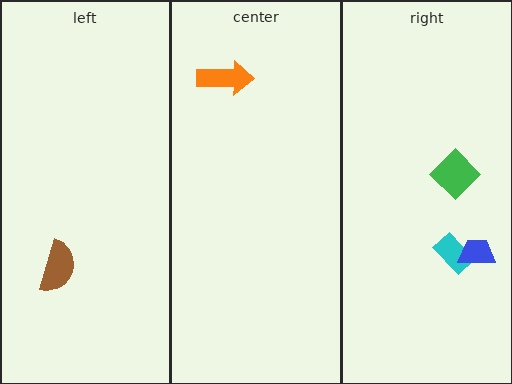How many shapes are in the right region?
3.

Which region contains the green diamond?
The right region.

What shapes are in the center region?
The orange arrow.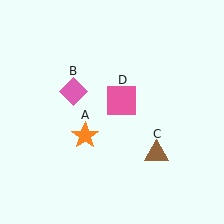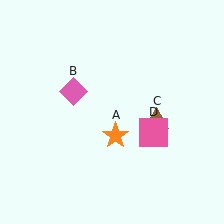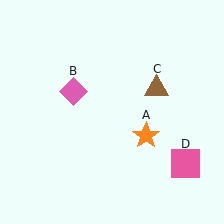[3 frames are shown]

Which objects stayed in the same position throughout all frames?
Pink diamond (object B) remained stationary.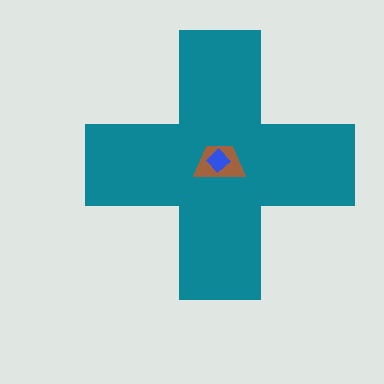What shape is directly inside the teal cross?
The brown trapezoid.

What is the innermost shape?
The blue diamond.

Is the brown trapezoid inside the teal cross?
Yes.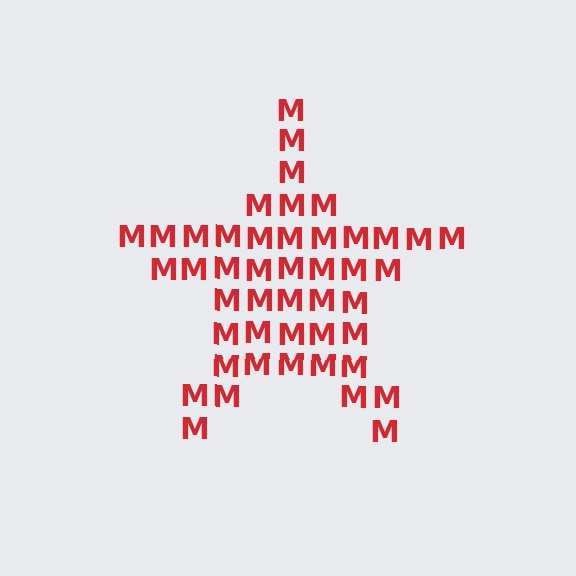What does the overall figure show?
The overall figure shows a star.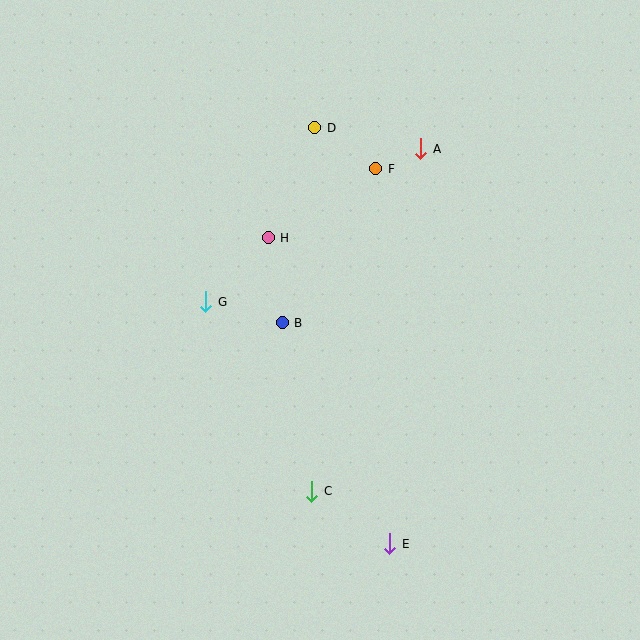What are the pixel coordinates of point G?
Point G is at (206, 302).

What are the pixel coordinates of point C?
Point C is at (312, 491).